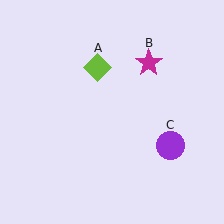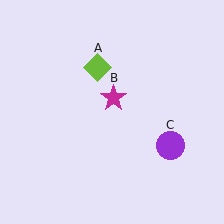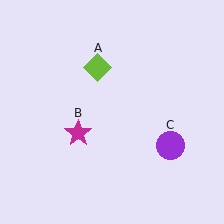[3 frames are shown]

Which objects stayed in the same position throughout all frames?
Lime diamond (object A) and purple circle (object C) remained stationary.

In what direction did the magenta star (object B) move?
The magenta star (object B) moved down and to the left.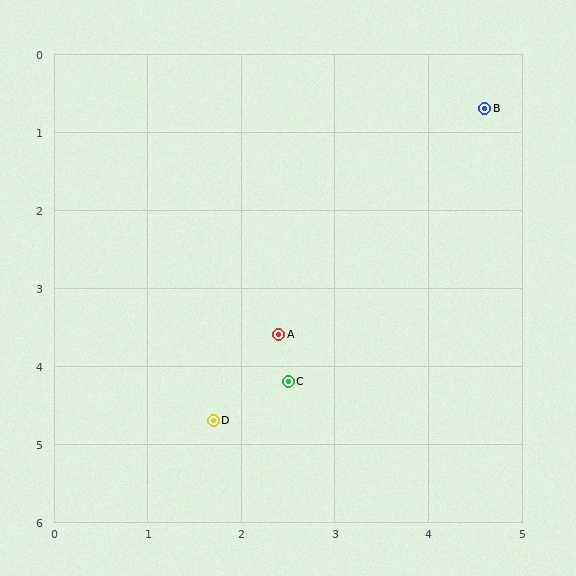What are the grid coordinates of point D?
Point D is at approximately (1.7, 4.7).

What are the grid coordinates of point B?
Point B is at approximately (4.6, 0.7).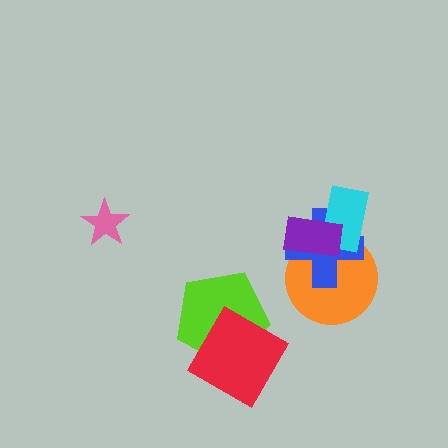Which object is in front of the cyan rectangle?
The purple rectangle is in front of the cyan rectangle.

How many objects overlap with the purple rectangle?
3 objects overlap with the purple rectangle.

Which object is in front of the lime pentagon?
The red diamond is in front of the lime pentagon.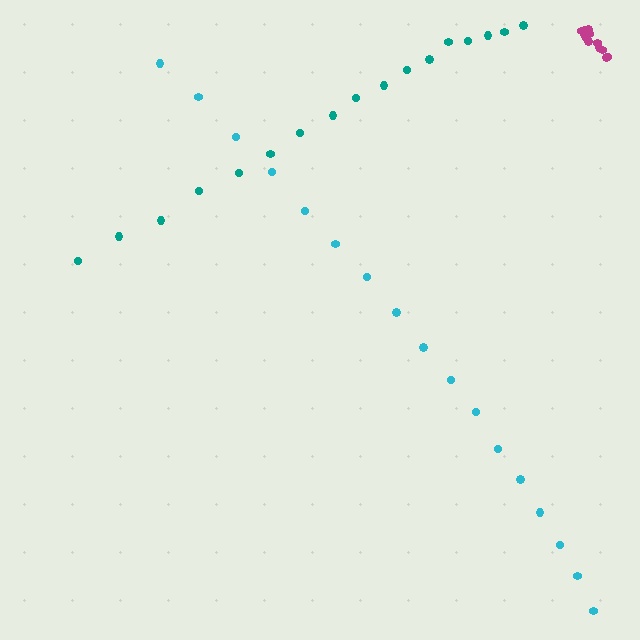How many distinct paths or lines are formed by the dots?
There are 3 distinct paths.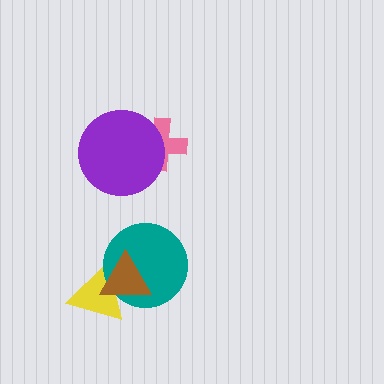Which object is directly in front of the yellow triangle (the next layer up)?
The teal circle is directly in front of the yellow triangle.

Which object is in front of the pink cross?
The purple circle is in front of the pink cross.